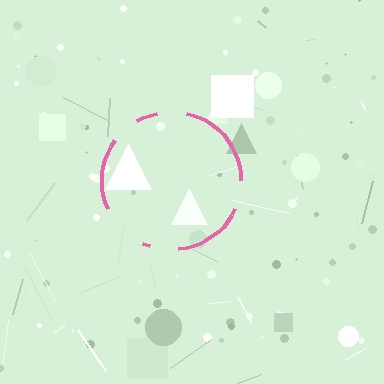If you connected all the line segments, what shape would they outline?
They would outline a circle.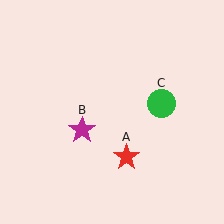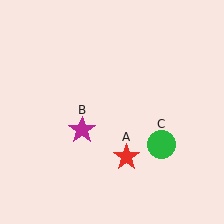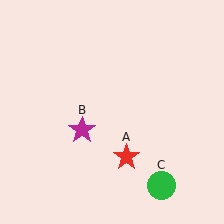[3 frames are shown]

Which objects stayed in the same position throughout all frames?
Red star (object A) and magenta star (object B) remained stationary.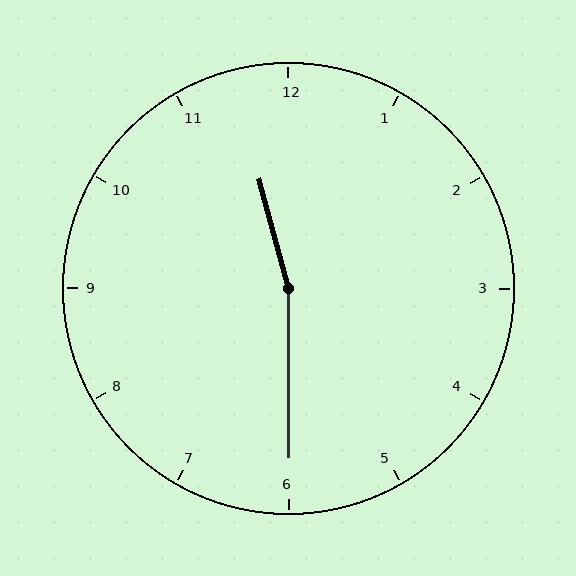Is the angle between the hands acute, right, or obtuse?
It is obtuse.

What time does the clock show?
11:30.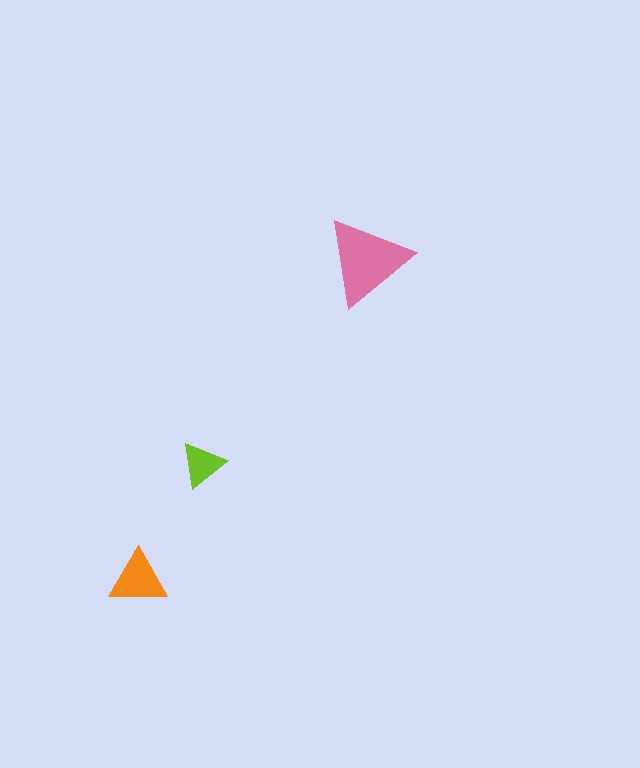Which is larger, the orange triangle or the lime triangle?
The orange one.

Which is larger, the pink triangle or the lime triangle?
The pink one.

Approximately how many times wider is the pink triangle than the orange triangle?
About 1.5 times wider.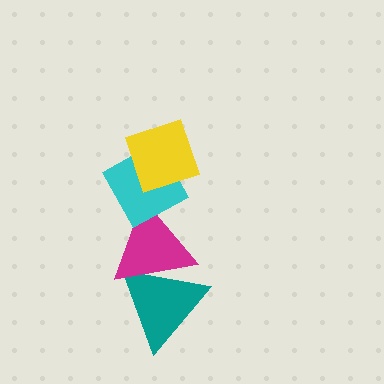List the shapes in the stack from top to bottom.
From top to bottom: the yellow diamond, the cyan diamond, the magenta triangle, the teal triangle.